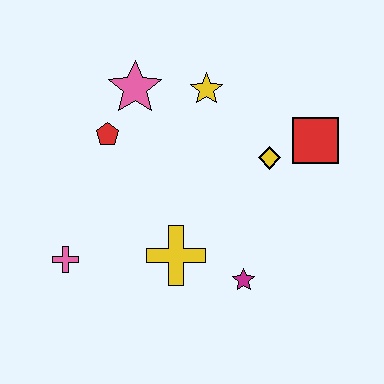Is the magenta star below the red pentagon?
Yes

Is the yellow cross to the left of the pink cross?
No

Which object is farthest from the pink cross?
The red square is farthest from the pink cross.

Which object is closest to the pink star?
The red pentagon is closest to the pink star.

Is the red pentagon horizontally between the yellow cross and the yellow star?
No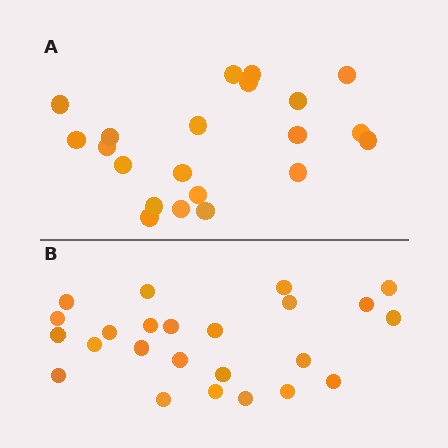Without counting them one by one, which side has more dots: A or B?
Region B (the bottom region) has more dots.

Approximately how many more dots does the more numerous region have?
Region B has just a few more — roughly 2 or 3 more dots than region A.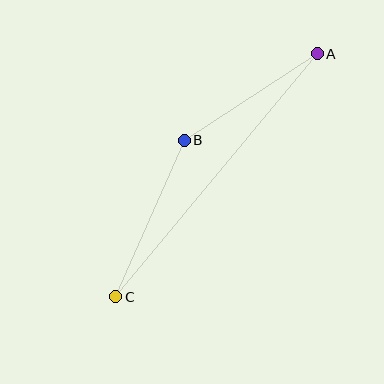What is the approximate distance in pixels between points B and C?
The distance between B and C is approximately 171 pixels.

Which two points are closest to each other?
Points A and B are closest to each other.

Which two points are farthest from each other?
Points A and C are farthest from each other.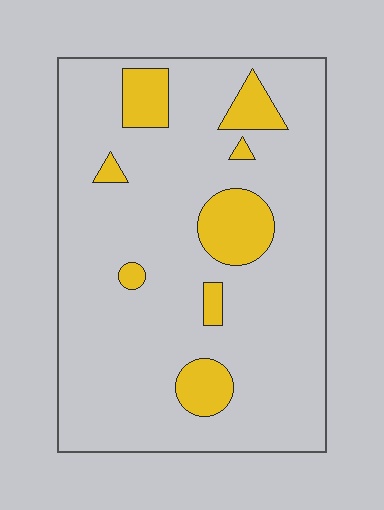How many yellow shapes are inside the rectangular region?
8.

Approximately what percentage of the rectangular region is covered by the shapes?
Approximately 15%.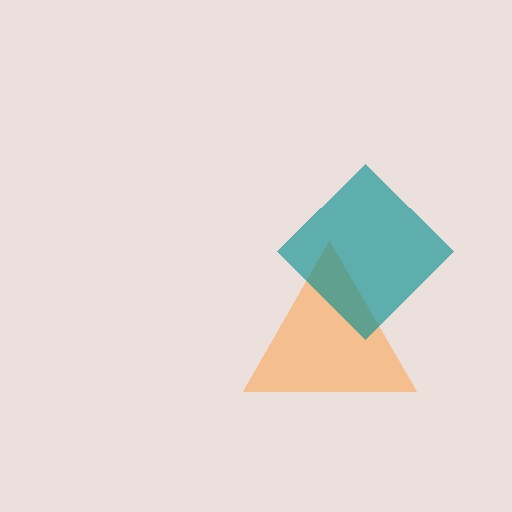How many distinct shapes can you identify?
There are 2 distinct shapes: an orange triangle, a teal diamond.